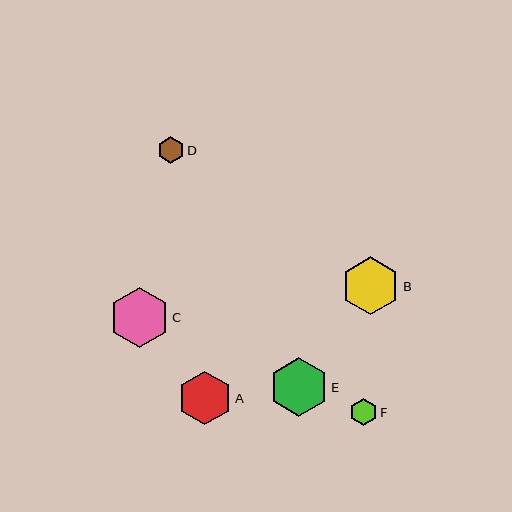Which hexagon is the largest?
Hexagon C is the largest with a size of approximately 60 pixels.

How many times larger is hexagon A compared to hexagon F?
Hexagon A is approximately 2.0 times the size of hexagon F.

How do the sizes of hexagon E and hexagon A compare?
Hexagon E and hexagon A are approximately the same size.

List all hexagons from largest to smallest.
From largest to smallest: C, E, B, A, F, D.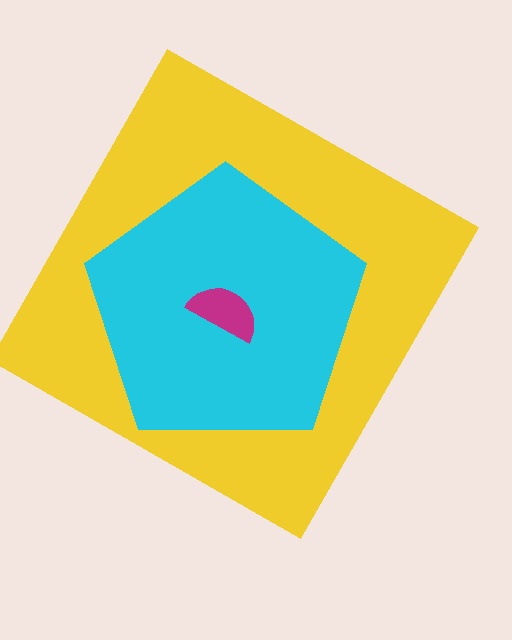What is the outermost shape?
The yellow square.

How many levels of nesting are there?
3.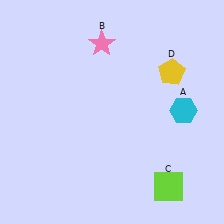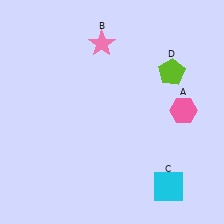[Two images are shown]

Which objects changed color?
A changed from cyan to pink. C changed from lime to cyan. D changed from yellow to lime.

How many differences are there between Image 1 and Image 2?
There are 3 differences between the two images.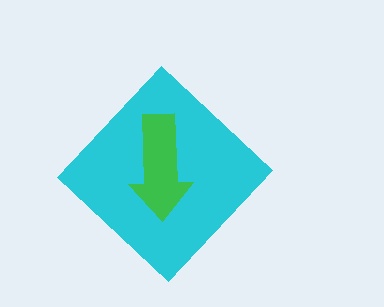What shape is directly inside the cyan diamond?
The green arrow.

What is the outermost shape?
The cyan diamond.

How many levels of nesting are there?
2.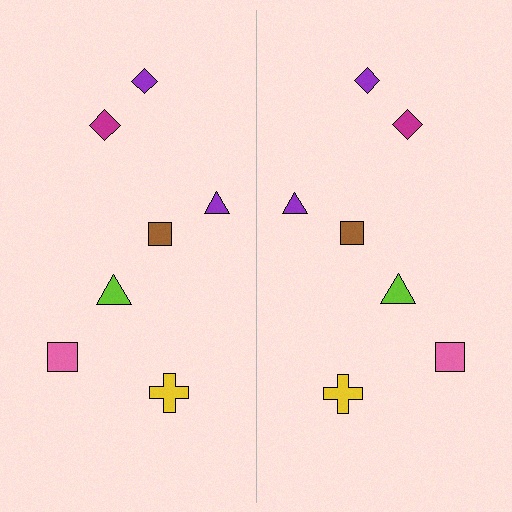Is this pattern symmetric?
Yes, this pattern has bilateral (reflection) symmetry.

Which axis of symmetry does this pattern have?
The pattern has a vertical axis of symmetry running through the center of the image.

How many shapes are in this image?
There are 14 shapes in this image.